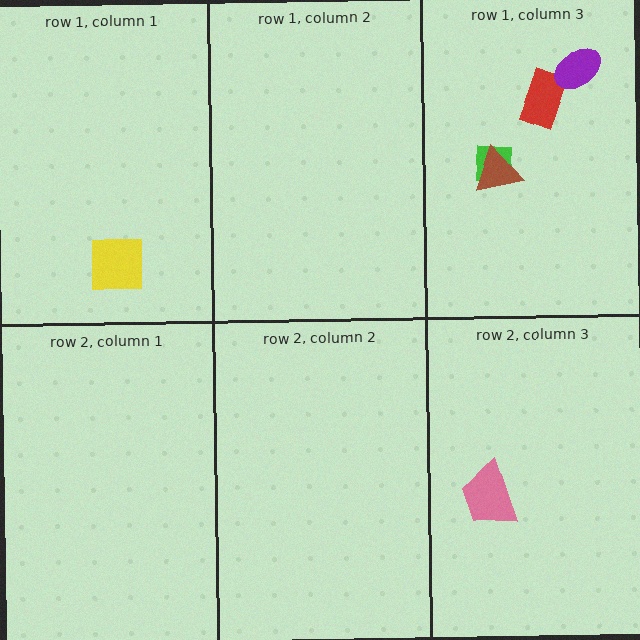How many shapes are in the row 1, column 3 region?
4.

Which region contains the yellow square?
The row 1, column 1 region.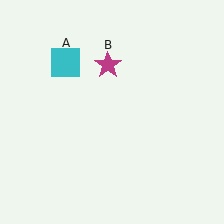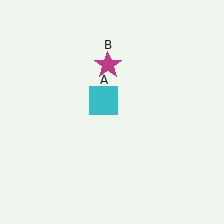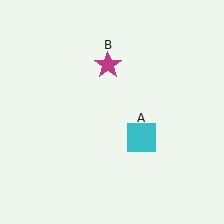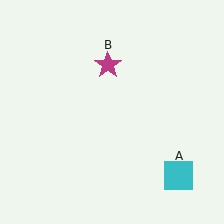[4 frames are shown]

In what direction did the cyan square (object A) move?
The cyan square (object A) moved down and to the right.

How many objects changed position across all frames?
1 object changed position: cyan square (object A).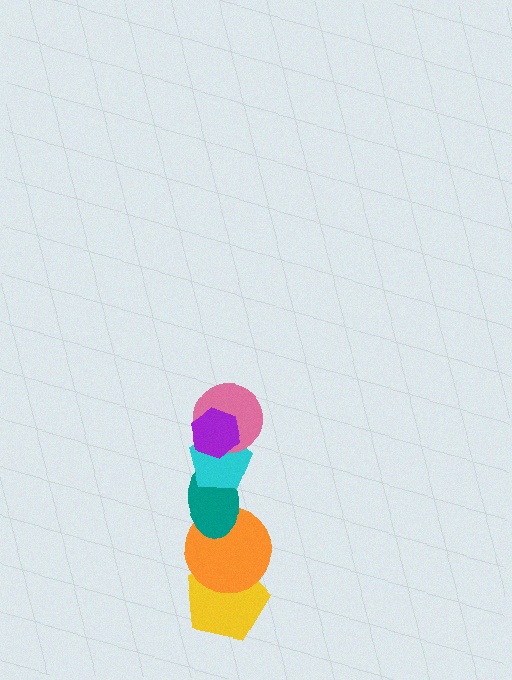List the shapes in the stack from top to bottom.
From top to bottom: the purple hexagon, the pink circle, the cyan pentagon, the teal ellipse, the orange circle, the yellow pentagon.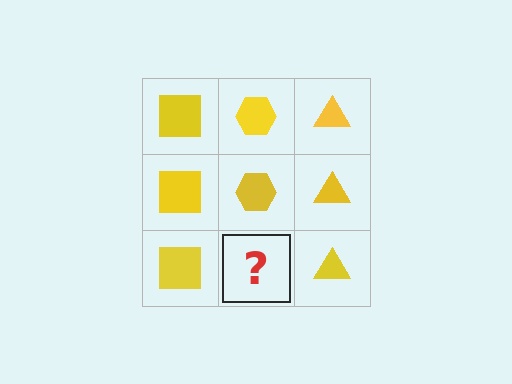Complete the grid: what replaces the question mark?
The question mark should be replaced with a yellow hexagon.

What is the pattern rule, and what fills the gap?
The rule is that each column has a consistent shape. The gap should be filled with a yellow hexagon.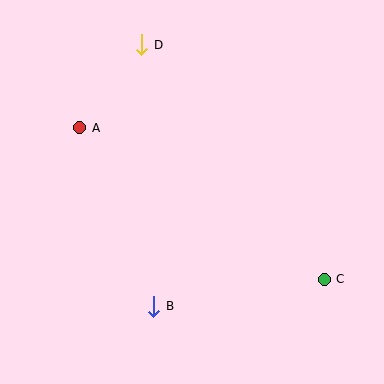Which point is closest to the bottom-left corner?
Point B is closest to the bottom-left corner.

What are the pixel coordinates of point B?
Point B is at (154, 306).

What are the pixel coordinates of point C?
Point C is at (324, 279).